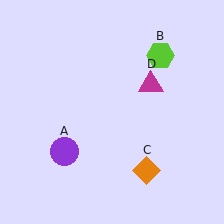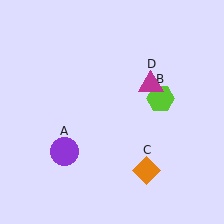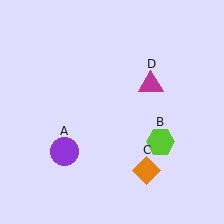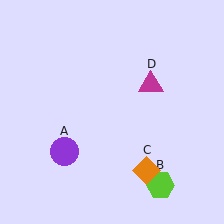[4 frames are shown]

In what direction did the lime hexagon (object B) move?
The lime hexagon (object B) moved down.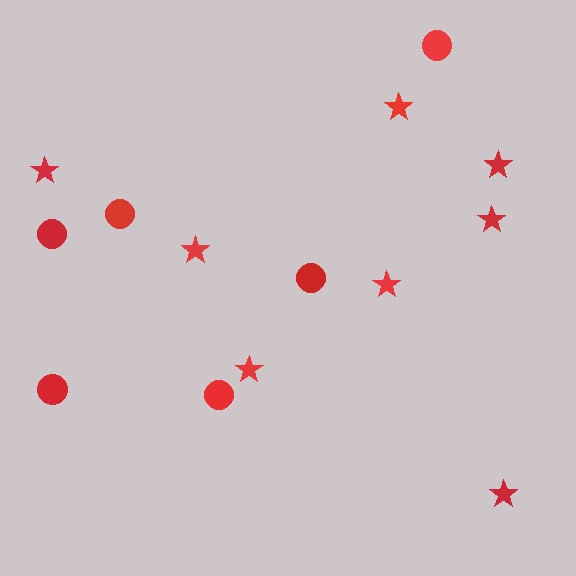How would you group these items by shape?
There are 2 groups: one group of circles (6) and one group of stars (8).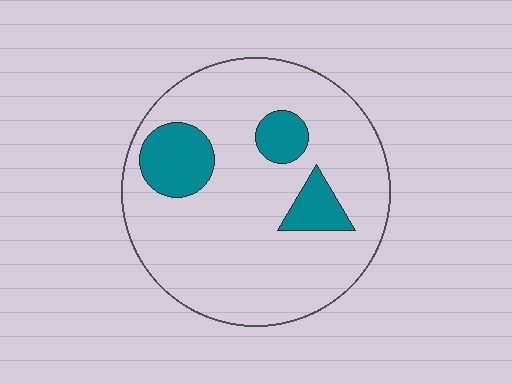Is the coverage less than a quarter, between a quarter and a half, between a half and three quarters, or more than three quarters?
Less than a quarter.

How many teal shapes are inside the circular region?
3.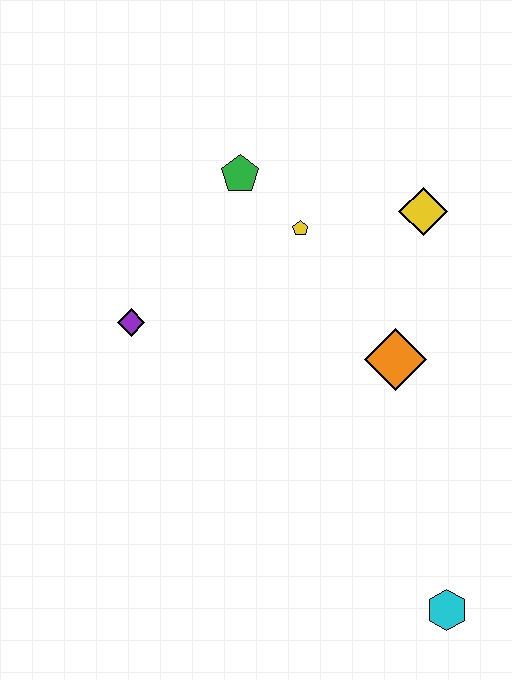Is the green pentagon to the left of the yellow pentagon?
Yes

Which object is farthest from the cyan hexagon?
The green pentagon is farthest from the cyan hexagon.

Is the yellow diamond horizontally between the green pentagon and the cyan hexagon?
Yes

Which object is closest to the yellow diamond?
The yellow pentagon is closest to the yellow diamond.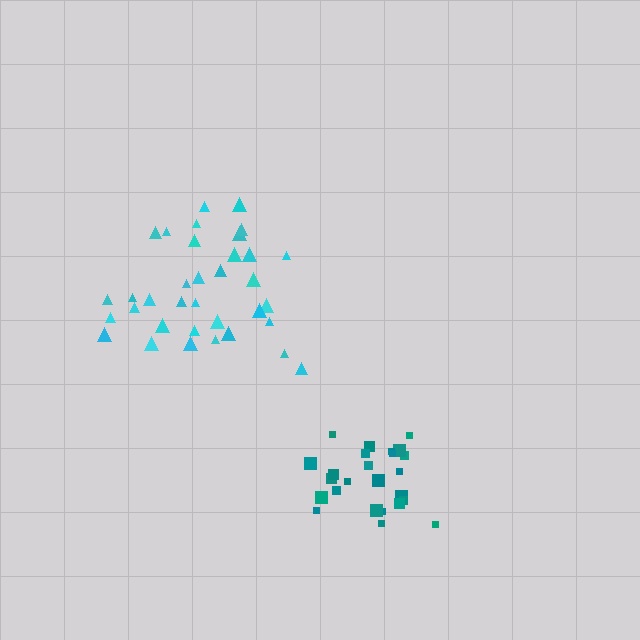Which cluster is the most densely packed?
Teal.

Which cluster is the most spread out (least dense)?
Cyan.